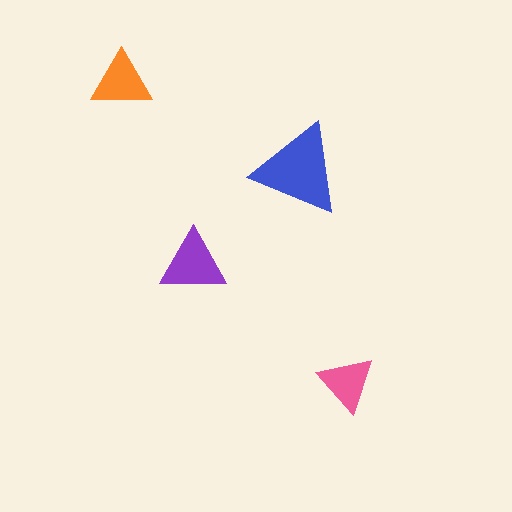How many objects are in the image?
There are 4 objects in the image.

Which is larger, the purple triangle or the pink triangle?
The purple one.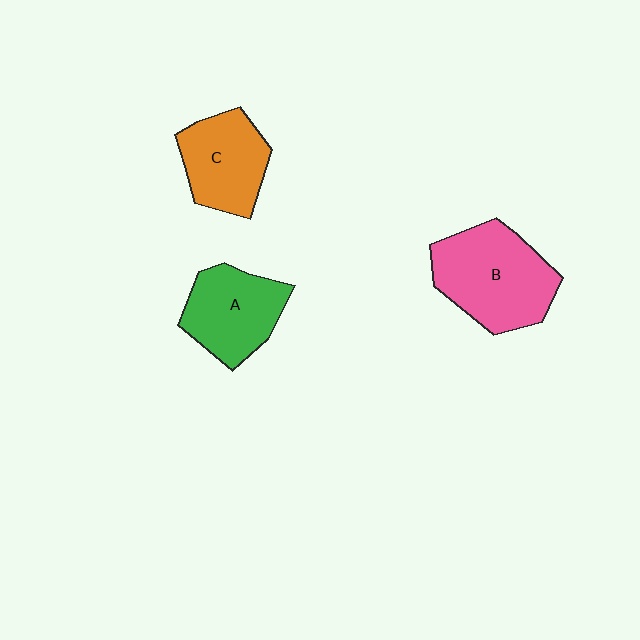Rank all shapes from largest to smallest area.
From largest to smallest: B (pink), A (green), C (orange).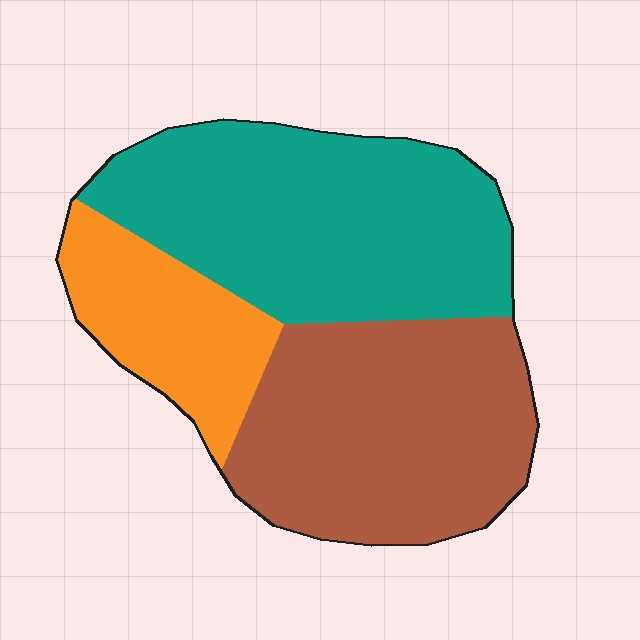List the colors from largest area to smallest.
From largest to smallest: teal, brown, orange.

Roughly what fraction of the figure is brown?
Brown takes up about three eighths (3/8) of the figure.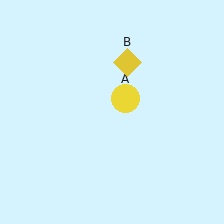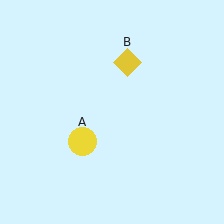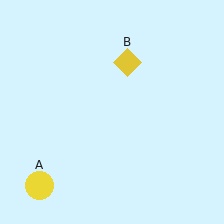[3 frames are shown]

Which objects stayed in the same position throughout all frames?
Yellow diamond (object B) remained stationary.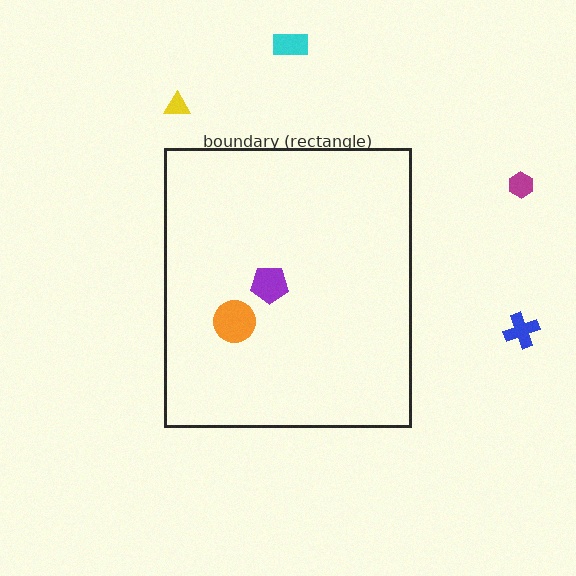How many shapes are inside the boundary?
2 inside, 4 outside.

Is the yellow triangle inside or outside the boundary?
Outside.